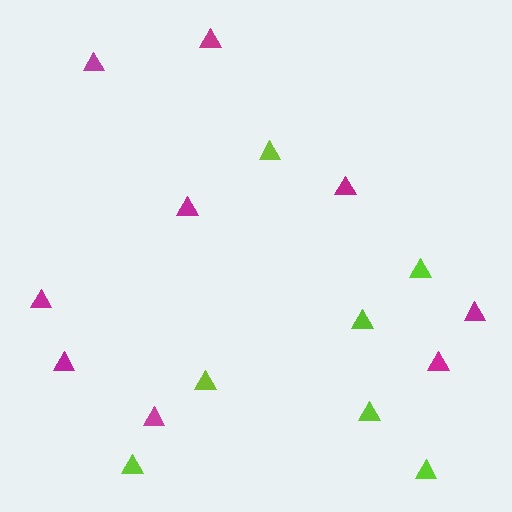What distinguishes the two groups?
There are 2 groups: one group of magenta triangles (9) and one group of lime triangles (7).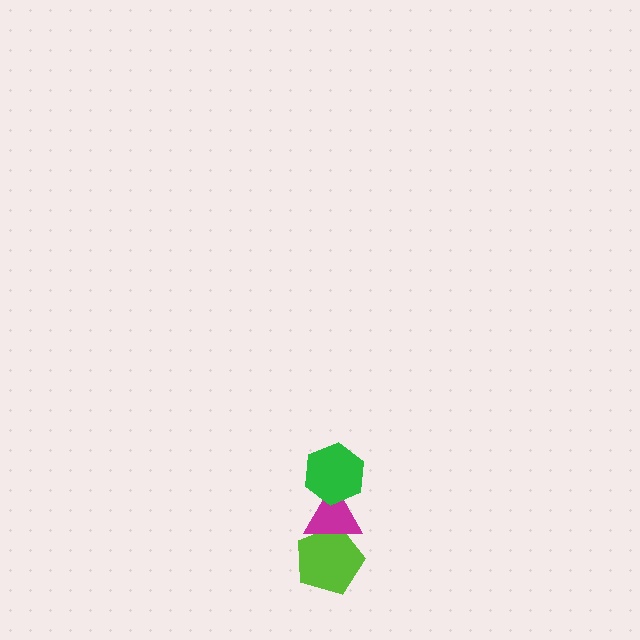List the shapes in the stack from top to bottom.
From top to bottom: the green hexagon, the magenta triangle, the lime pentagon.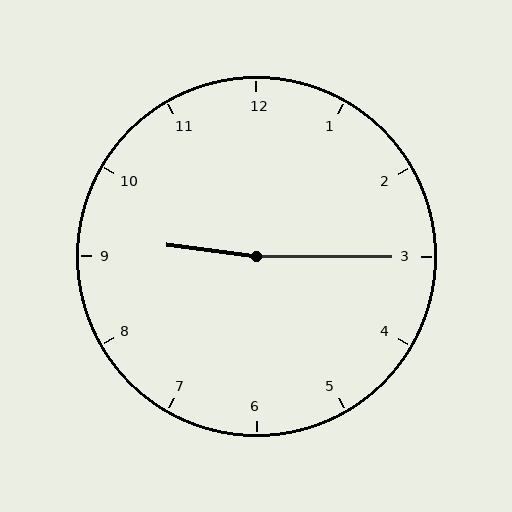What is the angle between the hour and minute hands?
Approximately 172 degrees.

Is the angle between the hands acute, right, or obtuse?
It is obtuse.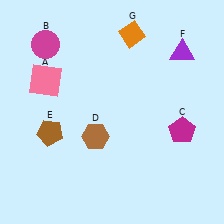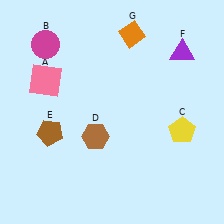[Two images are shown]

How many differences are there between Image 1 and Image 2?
There is 1 difference between the two images.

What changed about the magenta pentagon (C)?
In Image 1, C is magenta. In Image 2, it changed to yellow.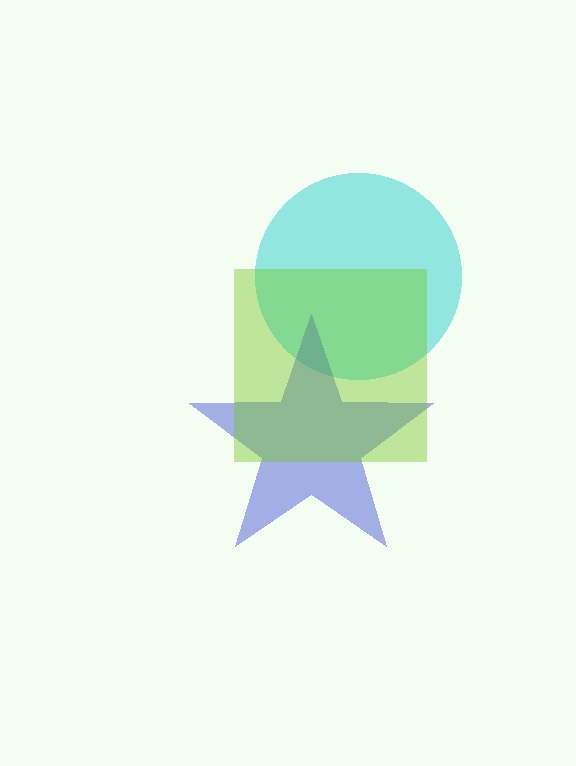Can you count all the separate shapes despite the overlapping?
Yes, there are 3 separate shapes.